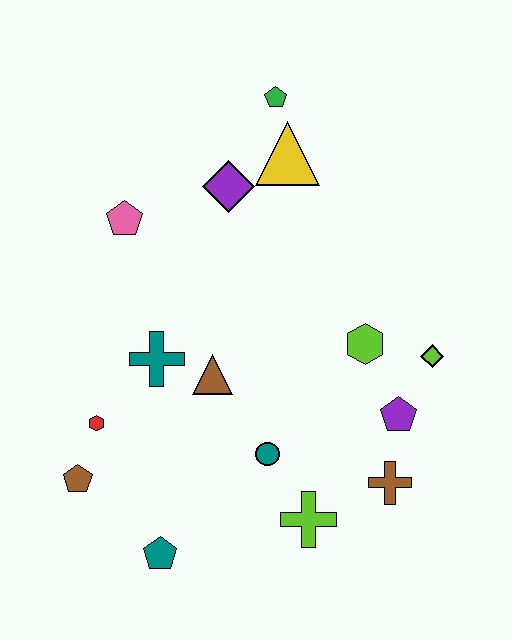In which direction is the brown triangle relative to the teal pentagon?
The brown triangle is above the teal pentagon.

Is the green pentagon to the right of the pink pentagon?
Yes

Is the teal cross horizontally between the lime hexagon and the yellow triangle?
No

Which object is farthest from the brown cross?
The green pentagon is farthest from the brown cross.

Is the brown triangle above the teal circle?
Yes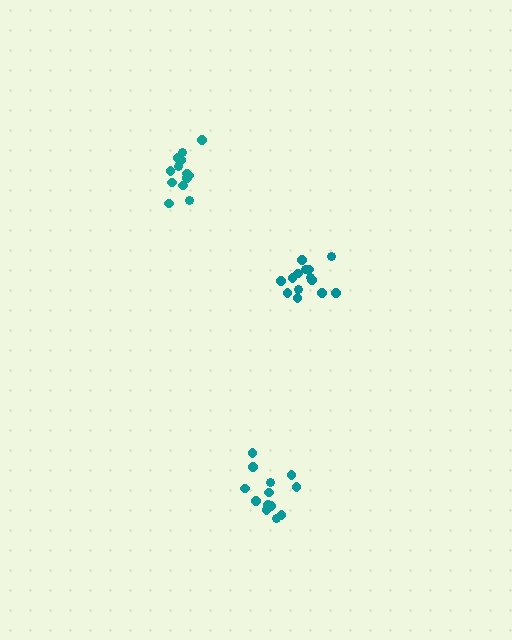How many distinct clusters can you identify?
There are 3 distinct clusters.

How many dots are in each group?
Group 1: 15 dots, Group 2: 13 dots, Group 3: 13 dots (41 total).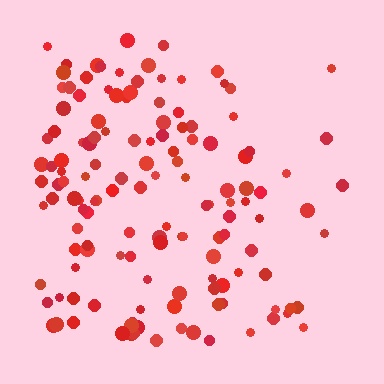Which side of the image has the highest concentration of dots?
The left.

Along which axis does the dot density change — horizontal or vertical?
Horizontal.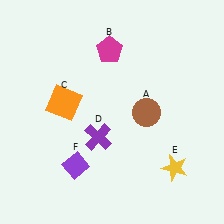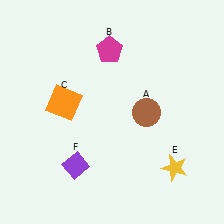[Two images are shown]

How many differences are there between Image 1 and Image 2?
There is 1 difference between the two images.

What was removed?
The purple cross (D) was removed in Image 2.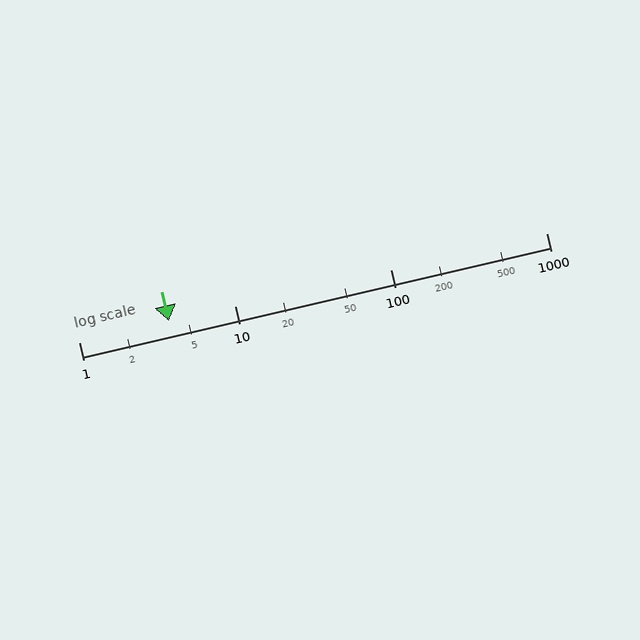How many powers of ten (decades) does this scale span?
The scale spans 3 decades, from 1 to 1000.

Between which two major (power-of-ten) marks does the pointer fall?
The pointer is between 1 and 10.